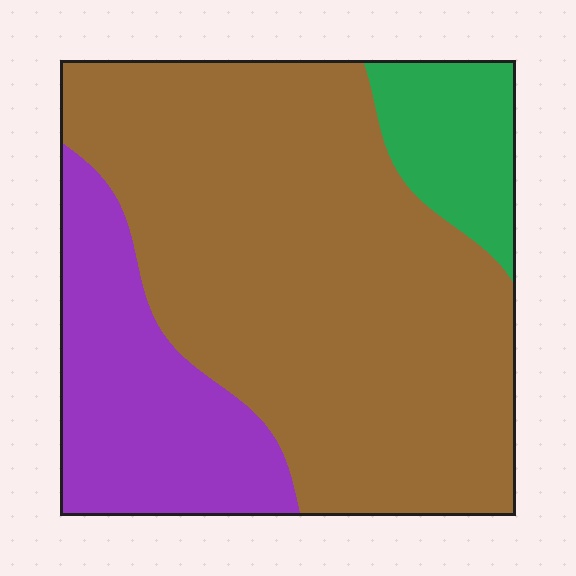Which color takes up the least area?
Green, at roughly 10%.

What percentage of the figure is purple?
Purple covers 23% of the figure.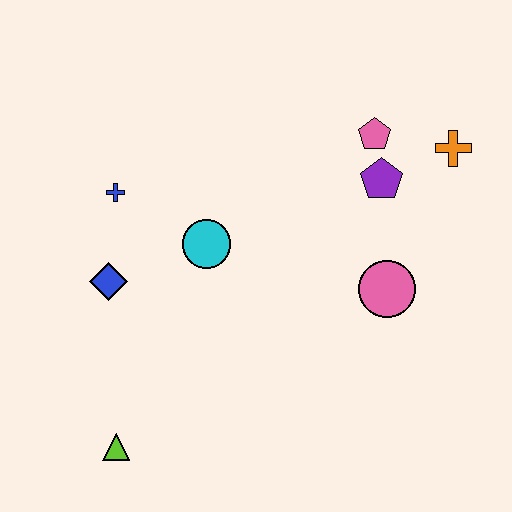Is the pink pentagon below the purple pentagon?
No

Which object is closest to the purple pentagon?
The pink pentagon is closest to the purple pentagon.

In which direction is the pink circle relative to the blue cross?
The pink circle is to the right of the blue cross.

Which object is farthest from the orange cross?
The lime triangle is farthest from the orange cross.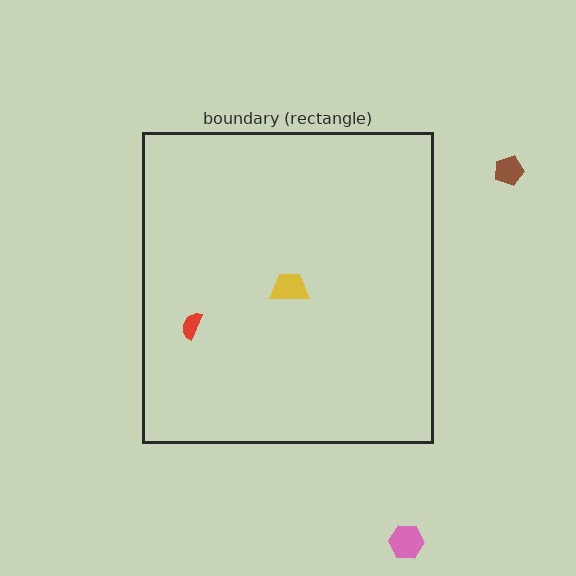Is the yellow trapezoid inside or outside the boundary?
Inside.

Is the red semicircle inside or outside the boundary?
Inside.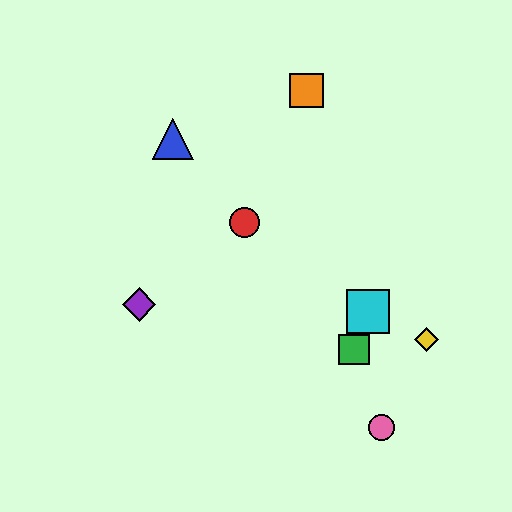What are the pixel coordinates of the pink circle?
The pink circle is at (382, 428).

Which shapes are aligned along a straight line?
The red circle, the blue triangle, the green square are aligned along a straight line.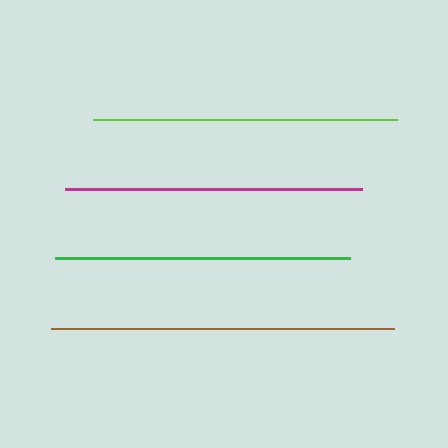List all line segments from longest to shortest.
From longest to shortest: brown, lime, magenta, green.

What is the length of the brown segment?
The brown segment is approximately 343 pixels long.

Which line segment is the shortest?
The green line is the shortest at approximately 294 pixels.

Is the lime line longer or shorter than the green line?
The lime line is longer than the green line.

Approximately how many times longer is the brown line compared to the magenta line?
The brown line is approximately 1.2 times the length of the magenta line.